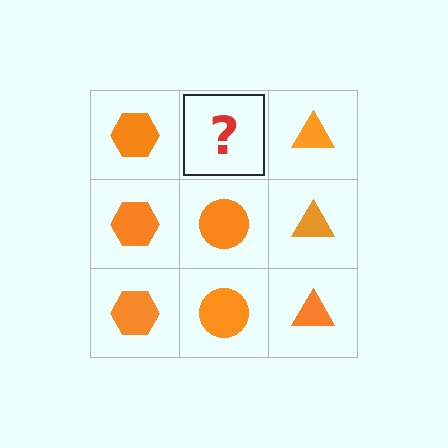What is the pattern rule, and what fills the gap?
The rule is that each column has a consistent shape. The gap should be filled with an orange circle.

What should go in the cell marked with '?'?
The missing cell should contain an orange circle.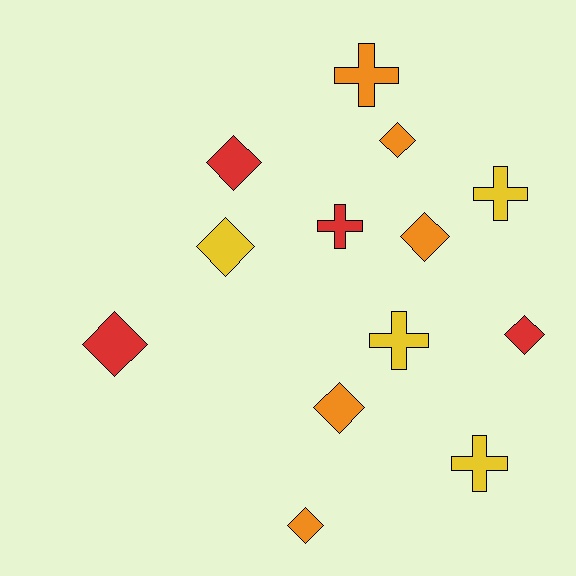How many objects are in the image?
There are 13 objects.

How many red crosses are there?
There is 1 red cross.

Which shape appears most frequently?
Diamond, with 8 objects.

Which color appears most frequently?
Orange, with 5 objects.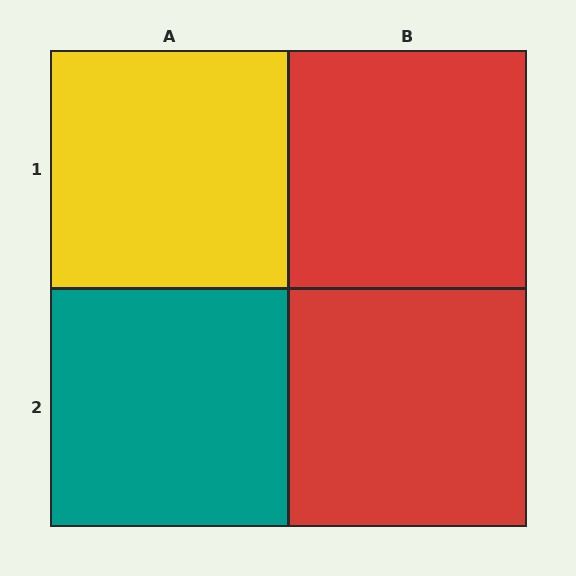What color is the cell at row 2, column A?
Teal.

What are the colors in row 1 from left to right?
Yellow, red.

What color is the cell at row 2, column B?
Red.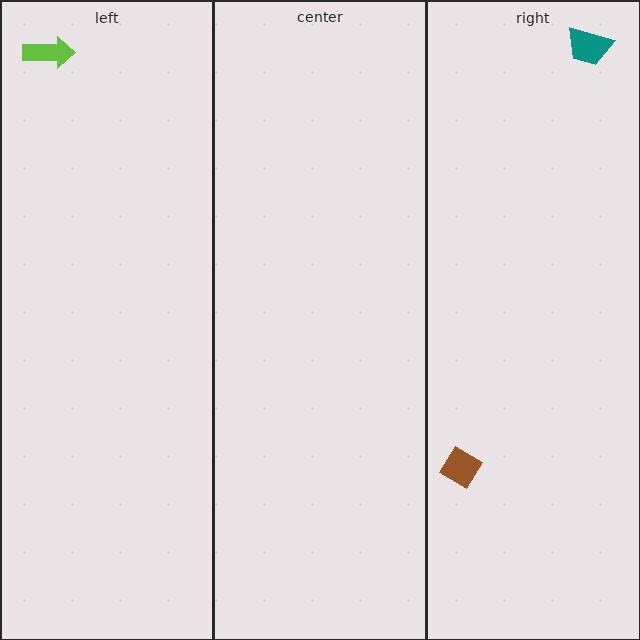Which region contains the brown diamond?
The right region.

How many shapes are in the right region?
2.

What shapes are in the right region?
The brown diamond, the teal trapezoid.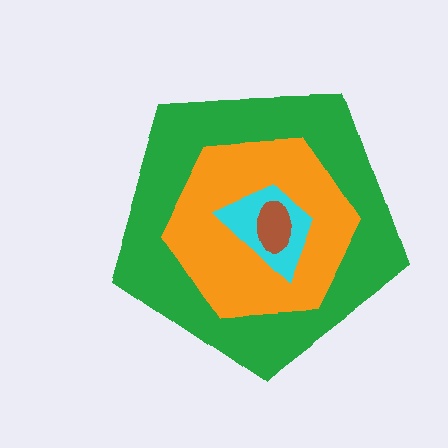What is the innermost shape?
The brown ellipse.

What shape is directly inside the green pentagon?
The orange hexagon.